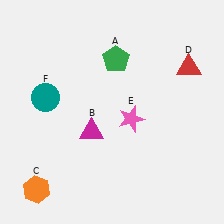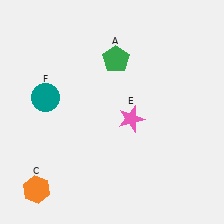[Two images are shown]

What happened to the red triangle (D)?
The red triangle (D) was removed in Image 2. It was in the top-right area of Image 1.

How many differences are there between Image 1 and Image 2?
There are 2 differences between the two images.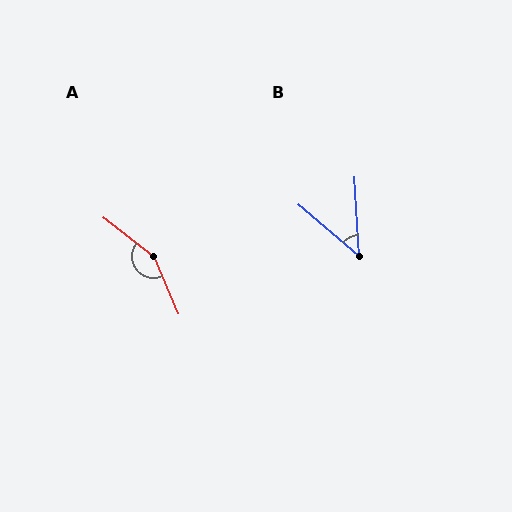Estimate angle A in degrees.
Approximately 151 degrees.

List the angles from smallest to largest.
B (47°), A (151°).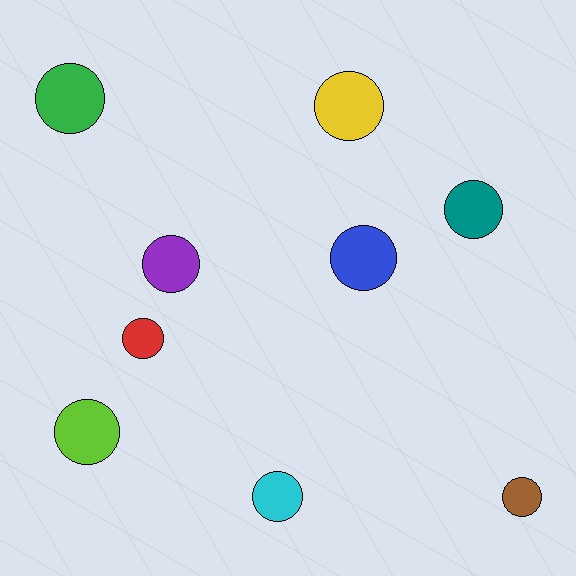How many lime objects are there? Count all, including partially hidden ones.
There is 1 lime object.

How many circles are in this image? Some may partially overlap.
There are 9 circles.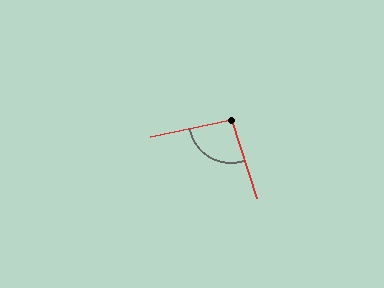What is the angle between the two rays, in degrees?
Approximately 96 degrees.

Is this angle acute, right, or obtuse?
It is obtuse.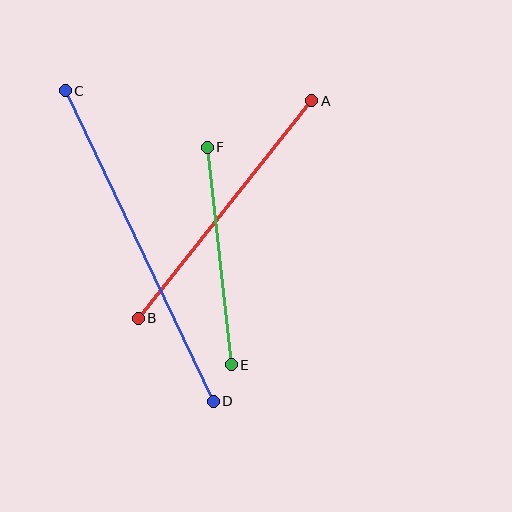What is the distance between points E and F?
The distance is approximately 219 pixels.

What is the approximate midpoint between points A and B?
The midpoint is at approximately (225, 209) pixels.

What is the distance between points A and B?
The distance is approximately 278 pixels.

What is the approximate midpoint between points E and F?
The midpoint is at approximately (219, 256) pixels.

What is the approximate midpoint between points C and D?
The midpoint is at approximately (139, 246) pixels.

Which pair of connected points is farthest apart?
Points C and D are farthest apart.